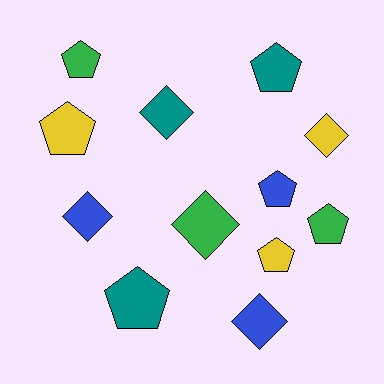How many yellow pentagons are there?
There are 2 yellow pentagons.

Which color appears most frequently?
Yellow, with 3 objects.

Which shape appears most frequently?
Pentagon, with 7 objects.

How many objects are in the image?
There are 12 objects.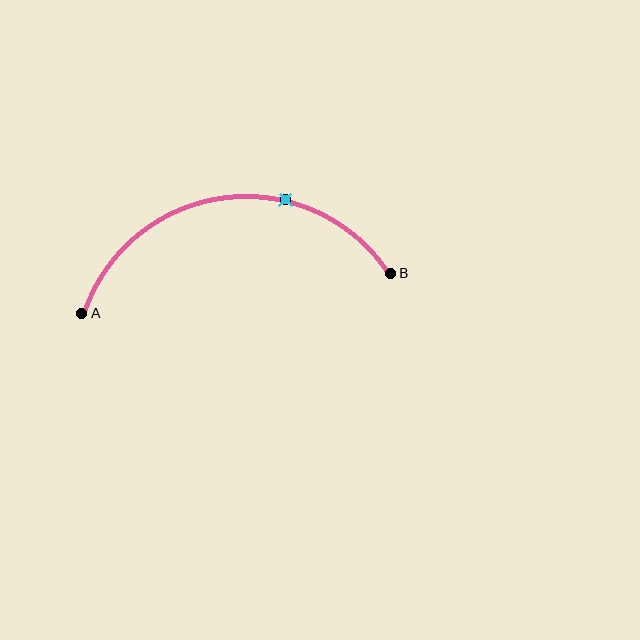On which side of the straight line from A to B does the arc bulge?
The arc bulges above the straight line connecting A and B.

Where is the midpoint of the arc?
The arc midpoint is the point on the curve farthest from the straight line joining A and B. It sits above that line.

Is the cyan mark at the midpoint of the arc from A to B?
No. The cyan mark lies on the arc but is closer to endpoint B. The arc midpoint would be at the point on the curve equidistant along the arc from both A and B.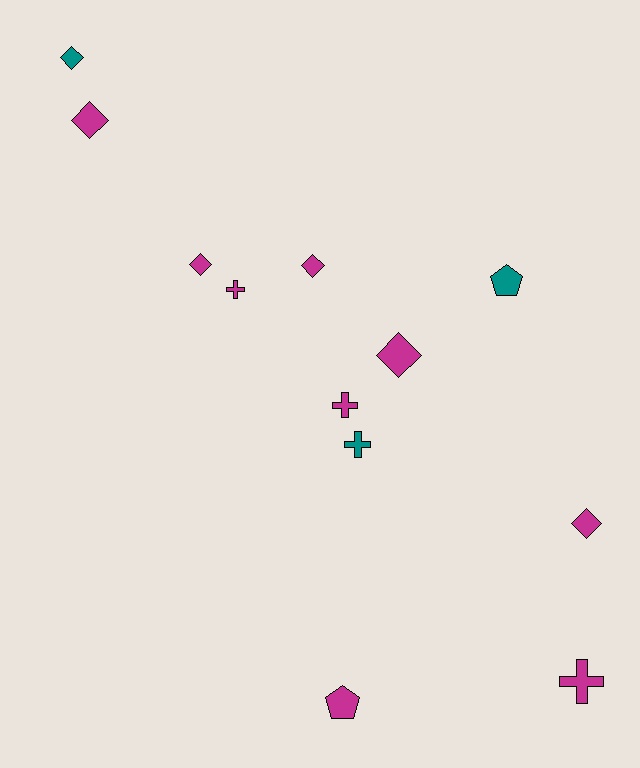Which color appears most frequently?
Magenta, with 9 objects.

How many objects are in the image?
There are 12 objects.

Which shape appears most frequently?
Diamond, with 6 objects.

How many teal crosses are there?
There is 1 teal cross.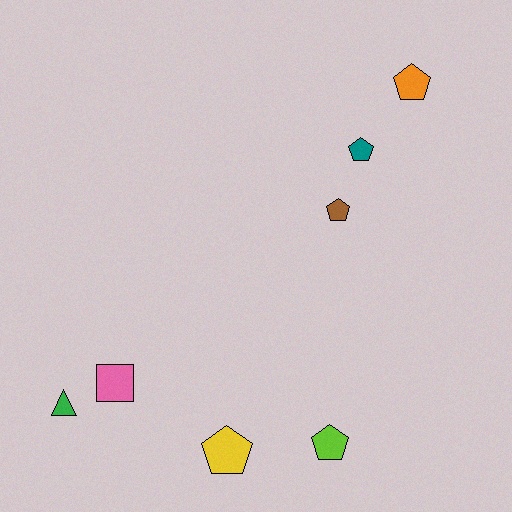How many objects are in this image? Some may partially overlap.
There are 7 objects.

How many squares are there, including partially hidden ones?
There is 1 square.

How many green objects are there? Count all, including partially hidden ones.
There is 1 green object.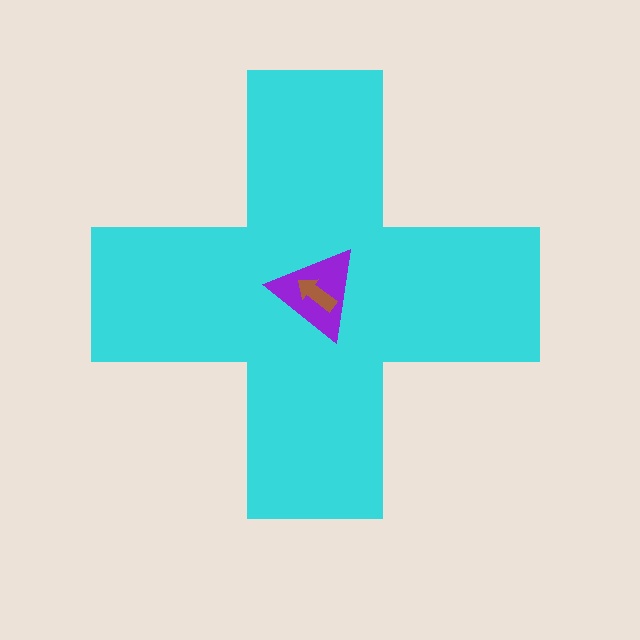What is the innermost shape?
The brown arrow.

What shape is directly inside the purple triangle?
The brown arrow.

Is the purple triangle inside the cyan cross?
Yes.